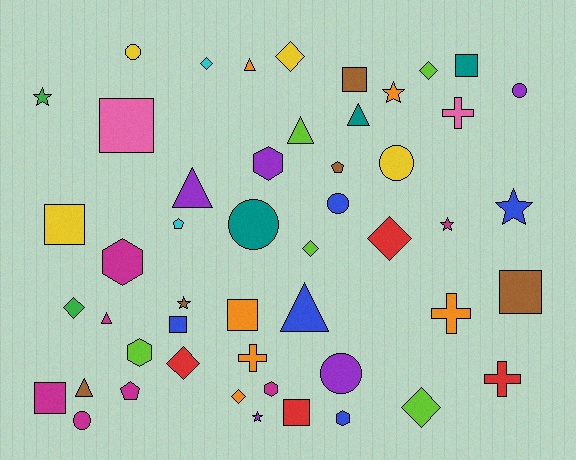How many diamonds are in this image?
There are 9 diamonds.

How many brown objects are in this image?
There are 5 brown objects.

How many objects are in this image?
There are 50 objects.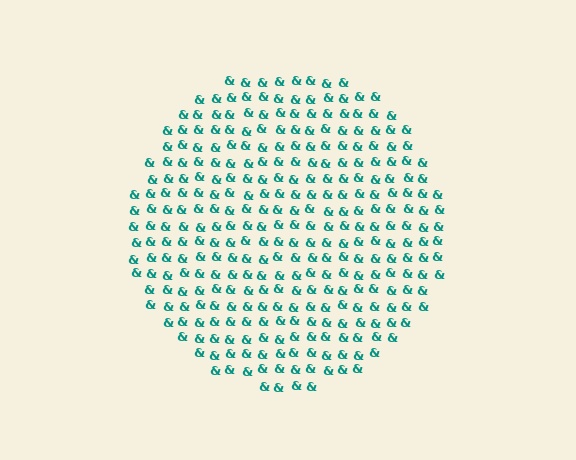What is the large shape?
The large shape is a circle.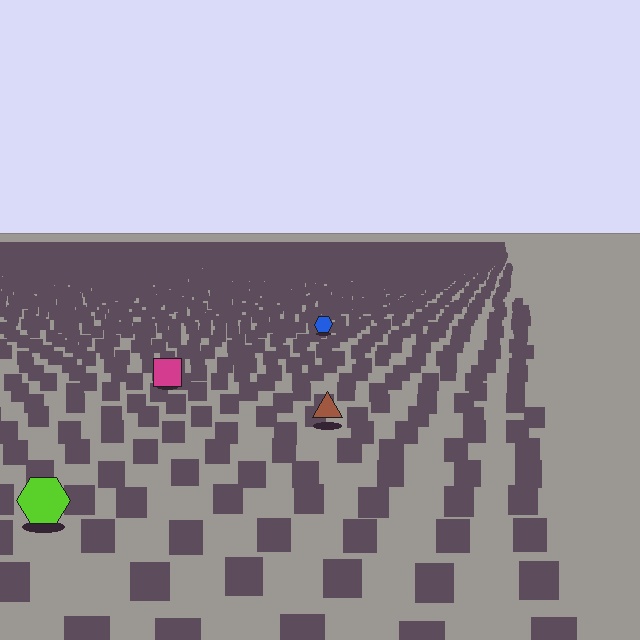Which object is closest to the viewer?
The lime hexagon is closest. The texture marks near it are larger and more spread out.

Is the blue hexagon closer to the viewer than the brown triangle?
No. The brown triangle is closer — you can tell from the texture gradient: the ground texture is coarser near it.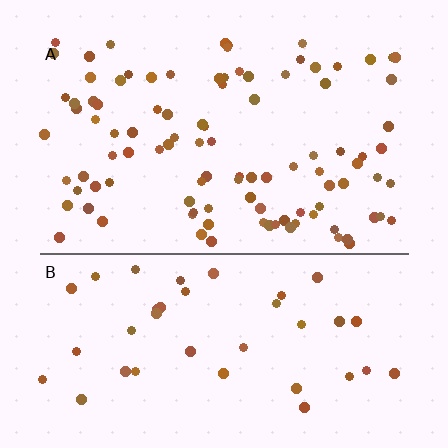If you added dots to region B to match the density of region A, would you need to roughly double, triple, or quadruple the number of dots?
Approximately double.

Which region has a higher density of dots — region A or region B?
A (the top).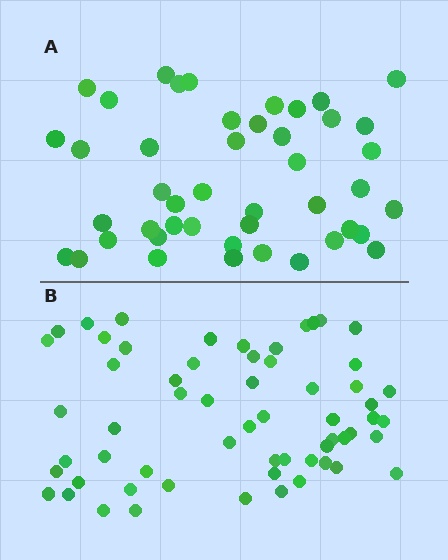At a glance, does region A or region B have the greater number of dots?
Region B (the bottom region) has more dots.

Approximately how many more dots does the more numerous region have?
Region B has approximately 15 more dots than region A.